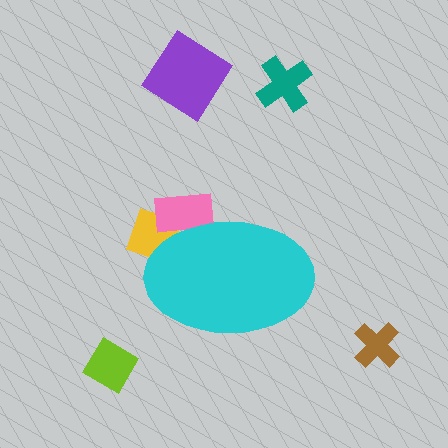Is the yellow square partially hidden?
Yes, the yellow square is partially hidden behind the cyan ellipse.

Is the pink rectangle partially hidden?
Yes, the pink rectangle is partially hidden behind the cyan ellipse.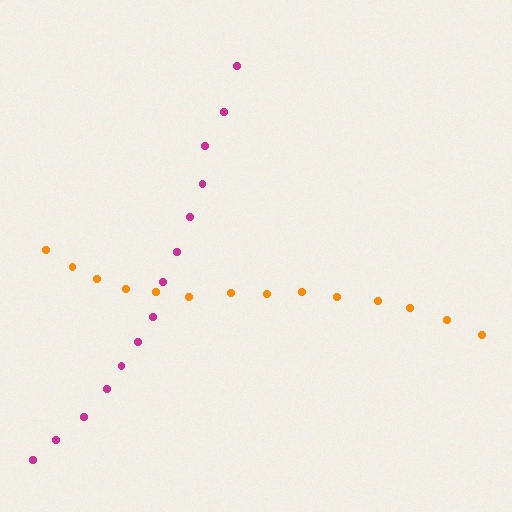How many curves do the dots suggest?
There are 2 distinct paths.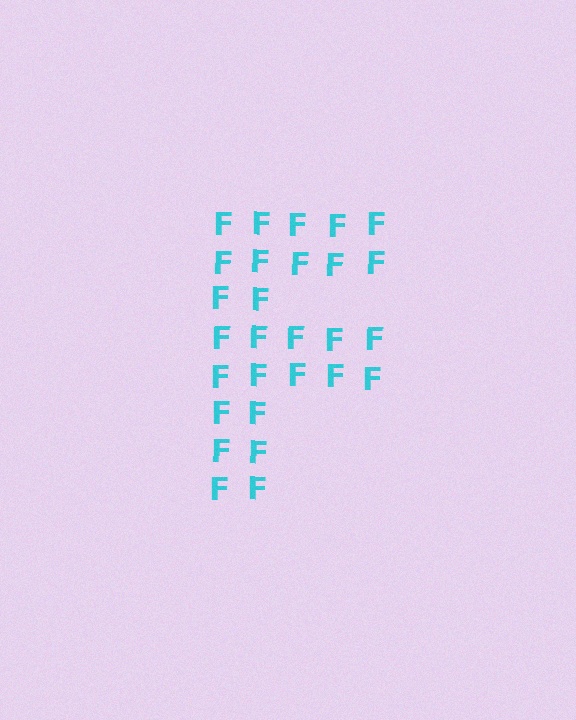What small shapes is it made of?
It is made of small letter F's.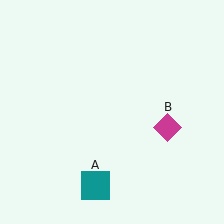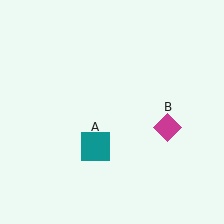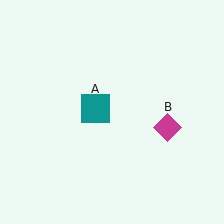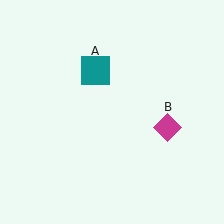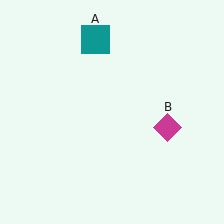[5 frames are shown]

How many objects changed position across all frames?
1 object changed position: teal square (object A).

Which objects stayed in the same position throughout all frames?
Magenta diamond (object B) remained stationary.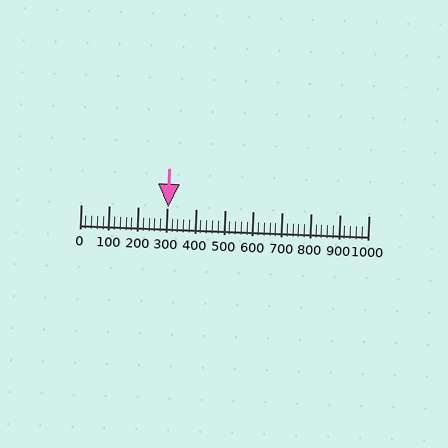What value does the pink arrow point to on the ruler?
The pink arrow points to approximately 305.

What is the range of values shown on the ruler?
The ruler shows values from 0 to 1000.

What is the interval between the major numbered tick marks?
The major tick marks are spaced 100 units apart.